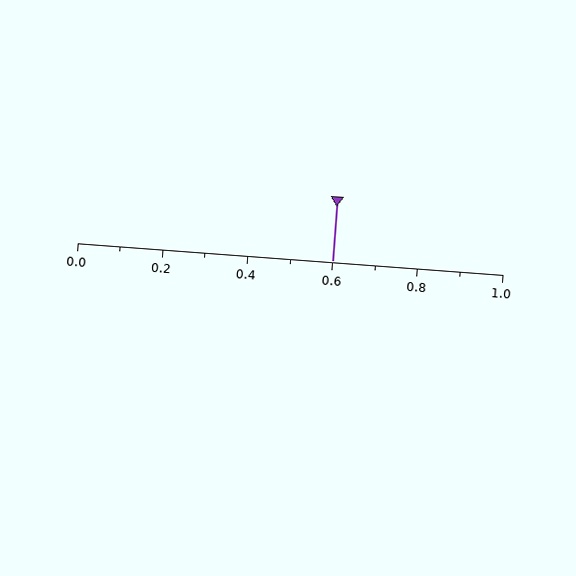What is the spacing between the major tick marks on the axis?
The major ticks are spaced 0.2 apart.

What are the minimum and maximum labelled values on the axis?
The axis runs from 0.0 to 1.0.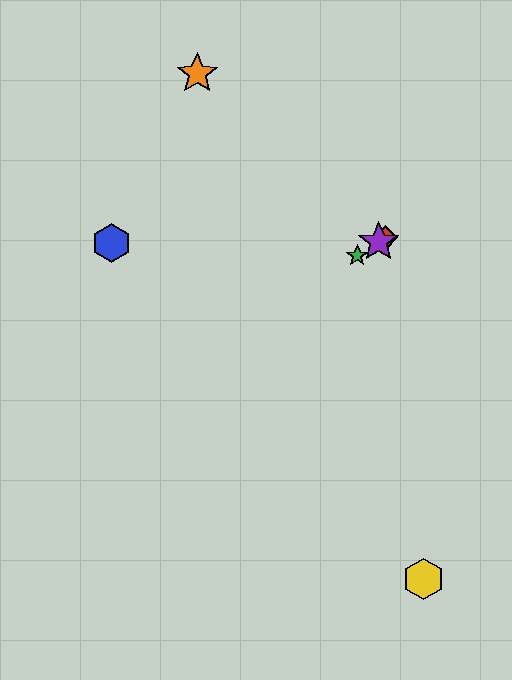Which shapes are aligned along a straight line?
The red diamond, the green star, the purple star are aligned along a straight line.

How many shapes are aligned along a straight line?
3 shapes (the red diamond, the green star, the purple star) are aligned along a straight line.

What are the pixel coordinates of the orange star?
The orange star is at (197, 74).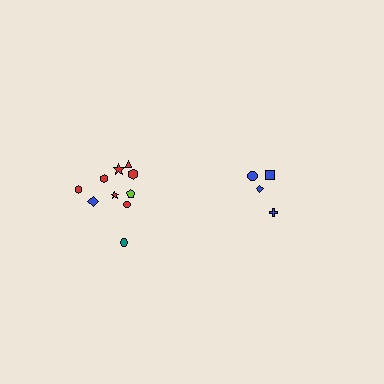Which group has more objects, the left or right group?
The left group.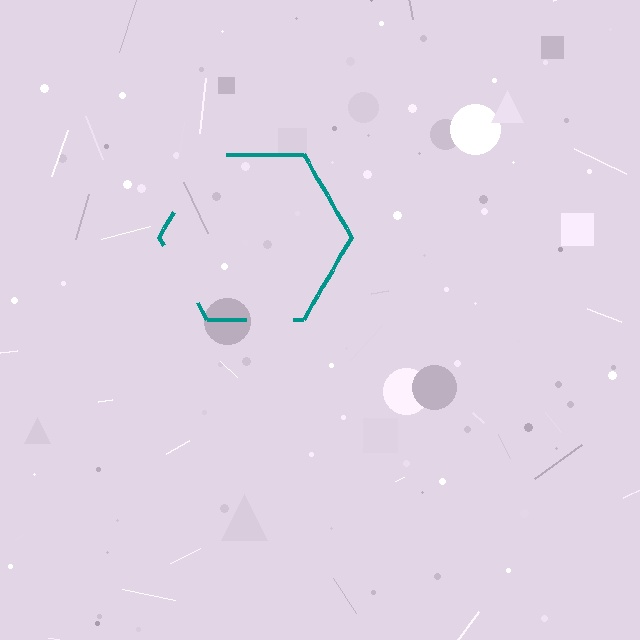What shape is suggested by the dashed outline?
The dashed outline suggests a hexagon.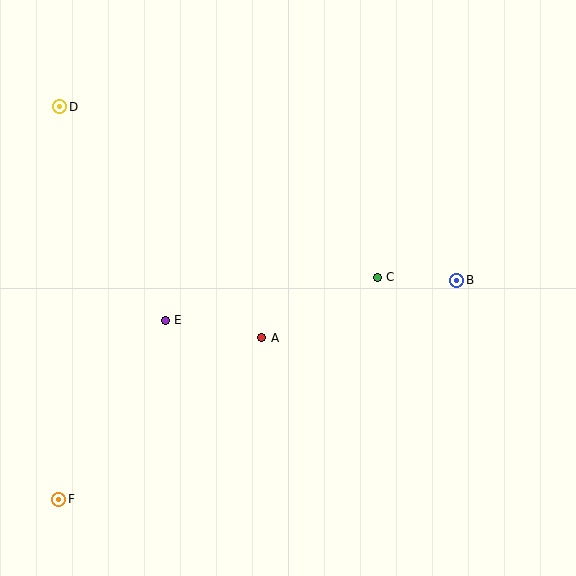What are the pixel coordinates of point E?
Point E is at (165, 320).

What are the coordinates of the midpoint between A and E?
The midpoint between A and E is at (213, 329).